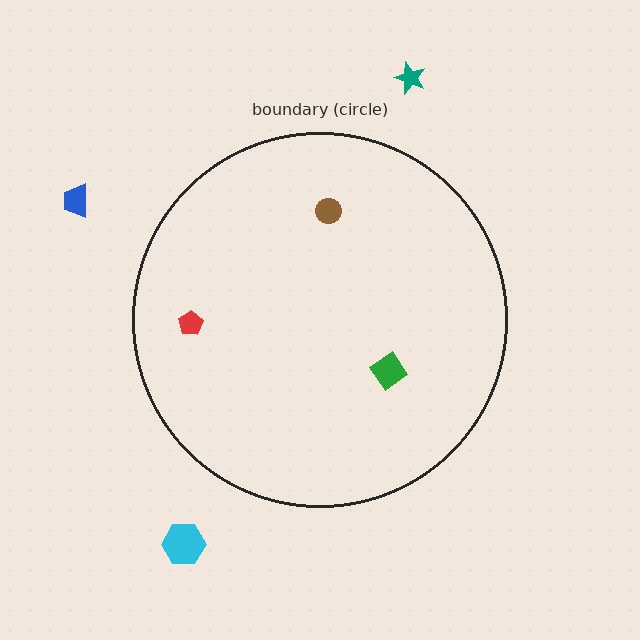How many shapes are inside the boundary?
3 inside, 3 outside.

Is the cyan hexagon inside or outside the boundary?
Outside.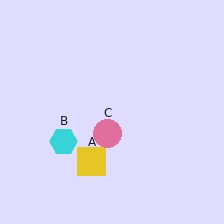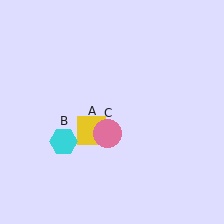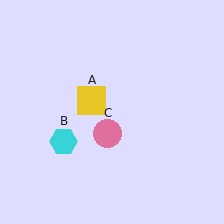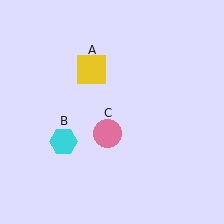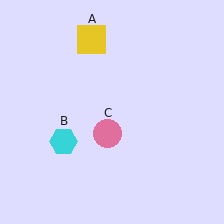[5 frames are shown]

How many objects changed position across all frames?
1 object changed position: yellow square (object A).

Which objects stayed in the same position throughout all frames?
Cyan hexagon (object B) and pink circle (object C) remained stationary.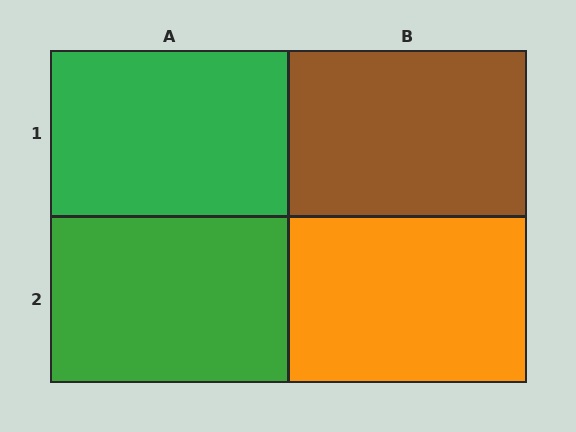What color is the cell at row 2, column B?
Orange.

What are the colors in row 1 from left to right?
Green, brown.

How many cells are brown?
1 cell is brown.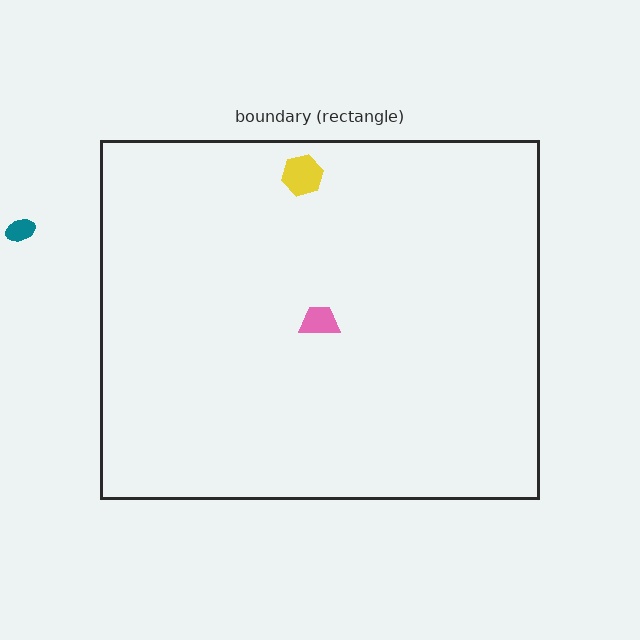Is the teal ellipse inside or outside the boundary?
Outside.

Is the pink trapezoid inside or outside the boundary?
Inside.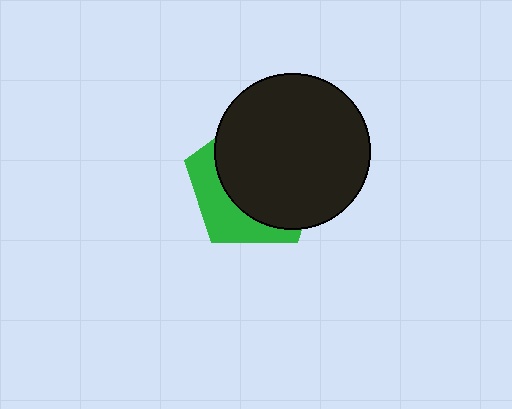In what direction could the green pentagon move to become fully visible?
The green pentagon could move toward the lower-left. That would shift it out from behind the black circle entirely.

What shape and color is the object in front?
The object in front is a black circle.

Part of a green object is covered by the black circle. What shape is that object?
It is a pentagon.